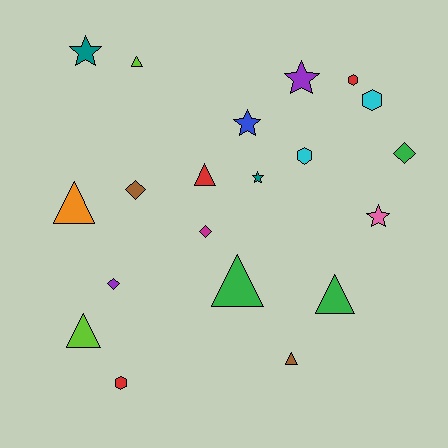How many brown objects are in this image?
There are 2 brown objects.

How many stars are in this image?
There are 5 stars.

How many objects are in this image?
There are 20 objects.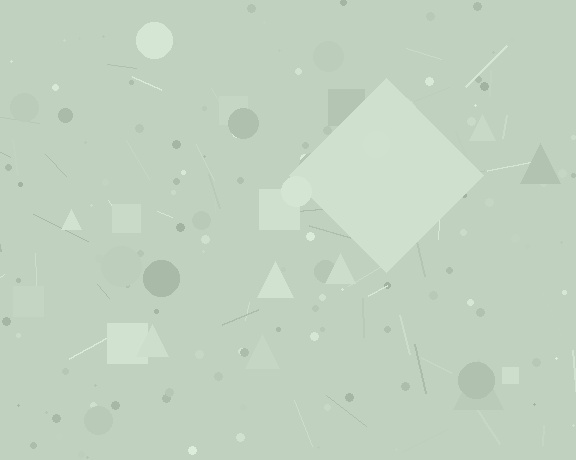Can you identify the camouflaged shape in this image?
The camouflaged shape is a diamond.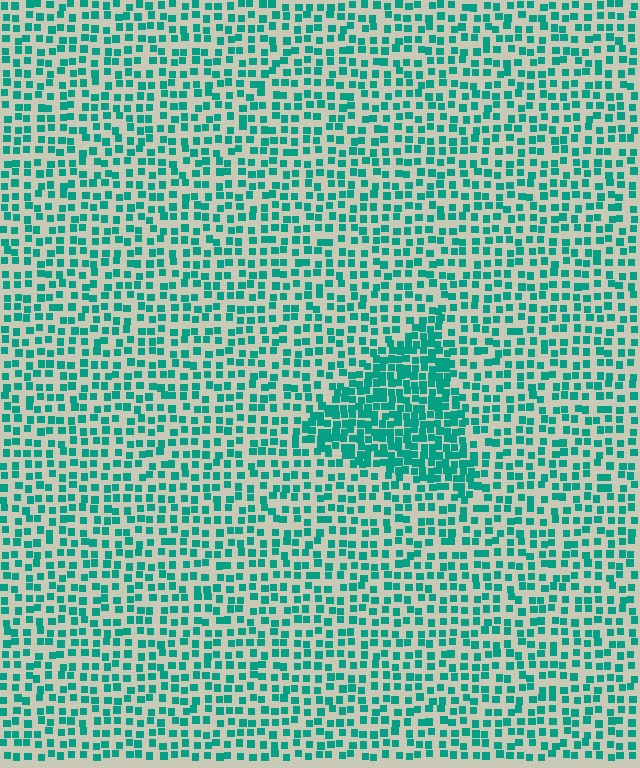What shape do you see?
I see a triangle.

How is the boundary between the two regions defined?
The boundary is defined by a change in element density (approximately 2.0x ratio). All elements are the same color, size, and shape.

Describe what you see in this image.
The image contains small teal elements arranged at two different densities. A triangle-shaped region is visible where the elements are more densely packed than the surrounding area.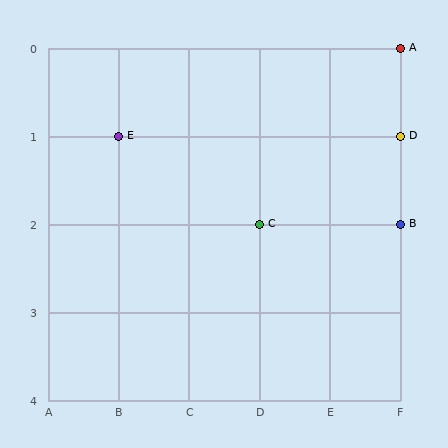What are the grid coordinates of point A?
Point A is at grid coordinates (F, 0).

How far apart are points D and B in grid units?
Points D and B are 1 row apart.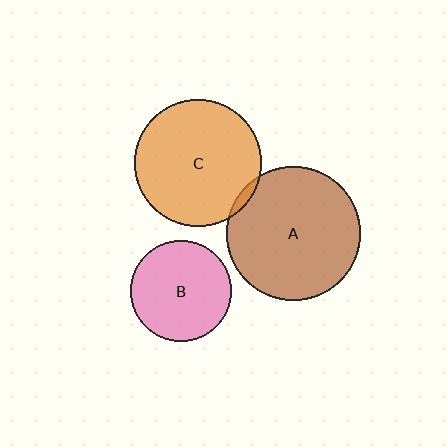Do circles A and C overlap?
Yes.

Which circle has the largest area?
Circle A (brown).